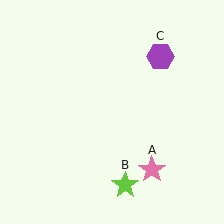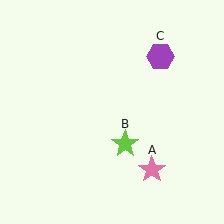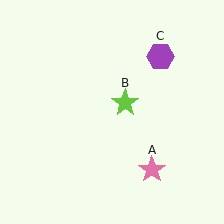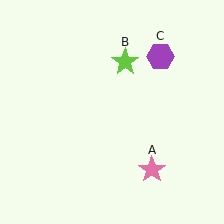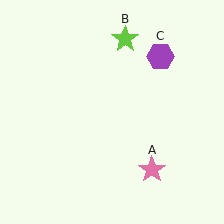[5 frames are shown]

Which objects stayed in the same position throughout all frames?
Pink star (object A) and purple hexagon (object C) remained stationary.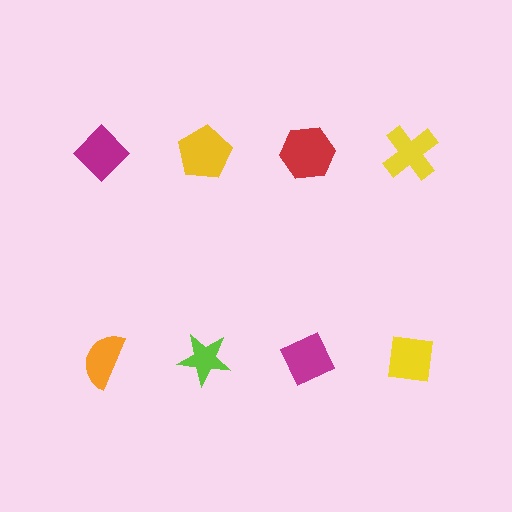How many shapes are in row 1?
4 shapes.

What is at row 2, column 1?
An orange semicircle.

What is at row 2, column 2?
A lime star.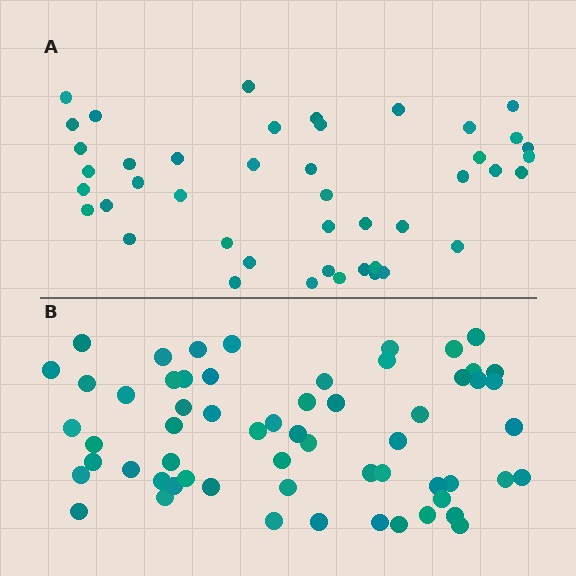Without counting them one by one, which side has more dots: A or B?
Region B (the bottom region) has more dots.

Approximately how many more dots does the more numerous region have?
Region B has approximately 15 more dots than region A.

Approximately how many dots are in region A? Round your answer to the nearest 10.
About 40 dots. (The exact count is 44, which rounds to 40.)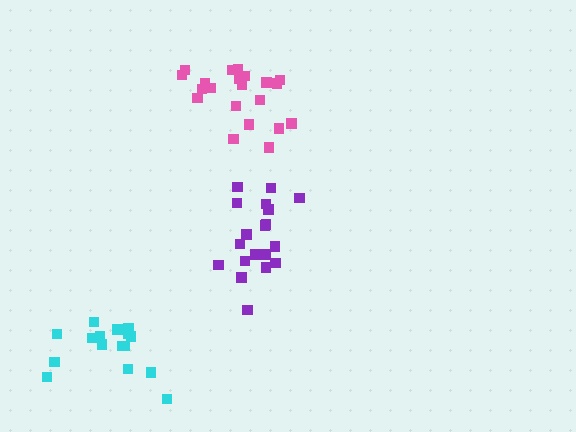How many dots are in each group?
Group 1: 16 dots, Group 2: 19 dots, Group 3: 21 dots (56 total).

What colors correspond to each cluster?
The clusters are colored: cyan, purple, pink.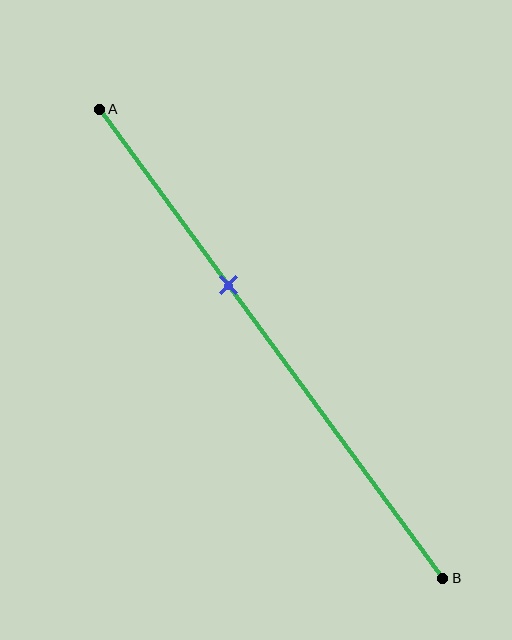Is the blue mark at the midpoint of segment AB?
No, the mark is at about 40% from A, not at the 50% midpoint.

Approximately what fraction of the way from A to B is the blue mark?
The blue mark is approximately 40% of the way from A to B.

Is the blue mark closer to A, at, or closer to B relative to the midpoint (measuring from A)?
The blue mark is closer to point A than the midpoint of segment AB.